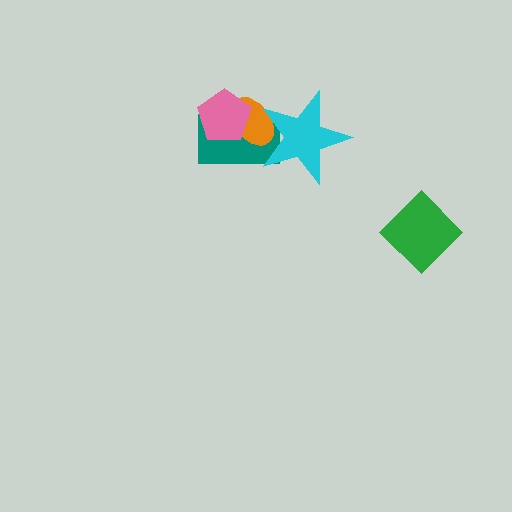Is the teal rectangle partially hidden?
Yes, it is partially covered by another shape.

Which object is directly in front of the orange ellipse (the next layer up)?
The cyan star is directly in front of the orange ellipse.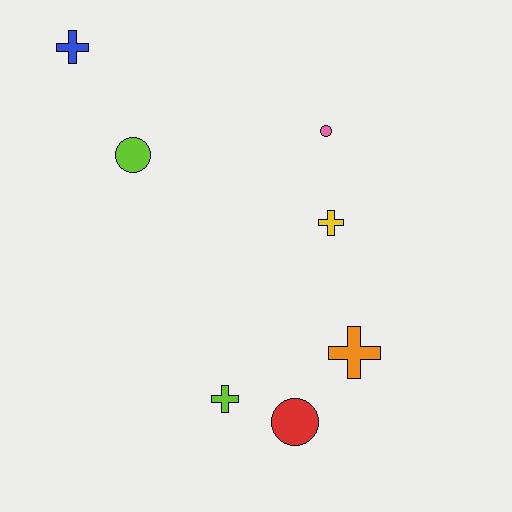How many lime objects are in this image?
There are 2 lime objects.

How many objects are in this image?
There are 7 objects.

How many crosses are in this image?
There are 4 crosses.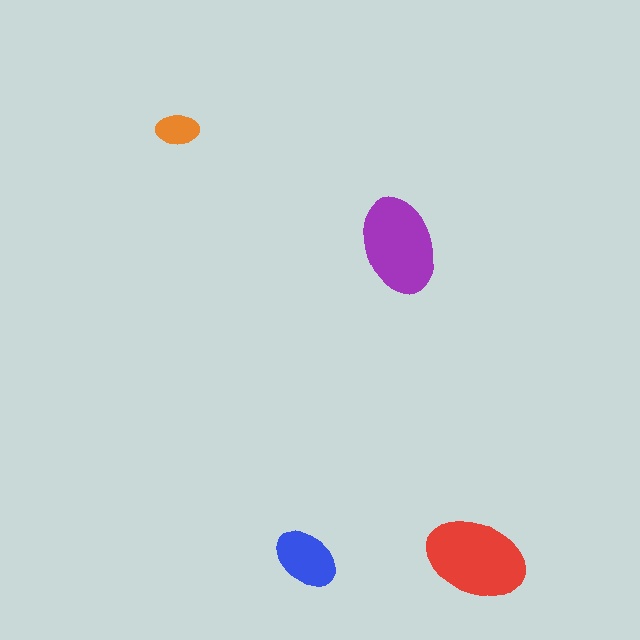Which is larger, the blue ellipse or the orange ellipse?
The blue one.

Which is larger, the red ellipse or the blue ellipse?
The red one.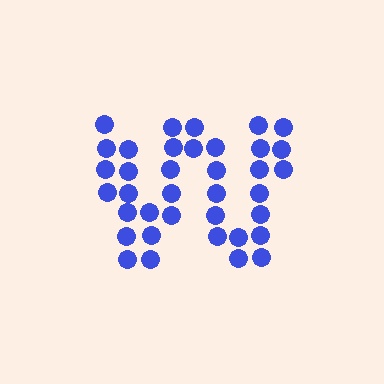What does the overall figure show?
The overall figure shows the letter W.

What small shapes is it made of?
It is made of small circles.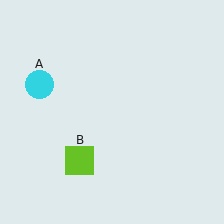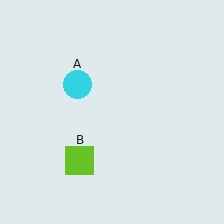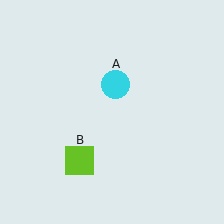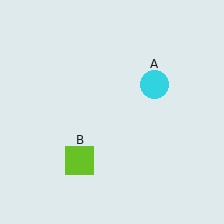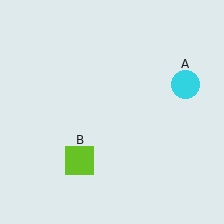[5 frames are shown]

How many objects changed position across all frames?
1 object changed position: cyan circle (object A).